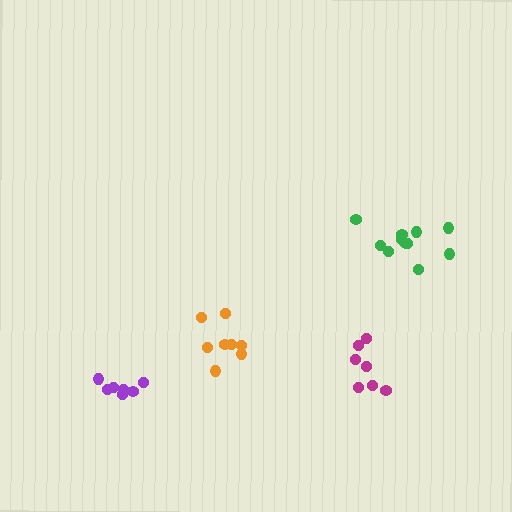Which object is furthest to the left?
The purple cluster is leftmost.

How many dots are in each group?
Group 1: 8 dots, Group 2: 7 dots, Group 3: 11 dots, Group 4: 7 dots (33 total).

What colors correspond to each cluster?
The clusters are colored: orange, magenta, green, purple.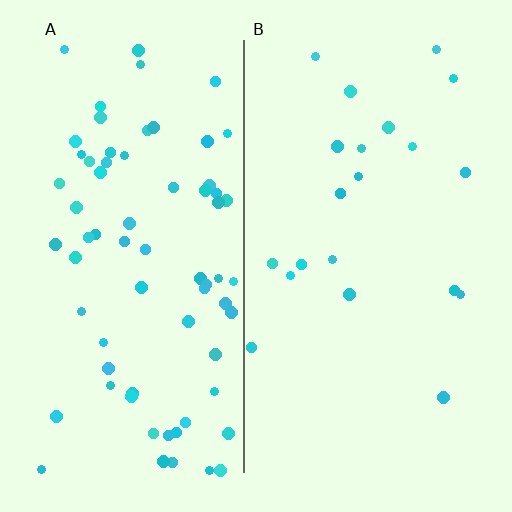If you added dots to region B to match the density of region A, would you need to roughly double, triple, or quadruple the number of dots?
Approximately triple.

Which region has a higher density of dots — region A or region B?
A (the left).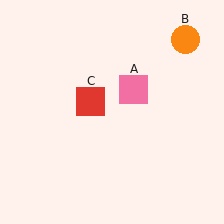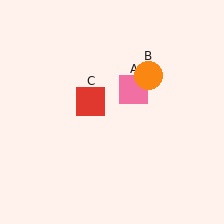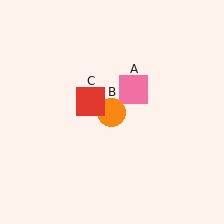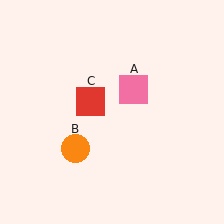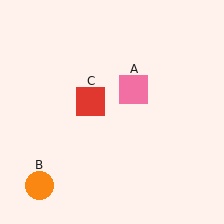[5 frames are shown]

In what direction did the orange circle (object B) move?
The orange circle (object B) moved down and to the left.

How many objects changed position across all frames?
1 object changed position: orange circle (object B).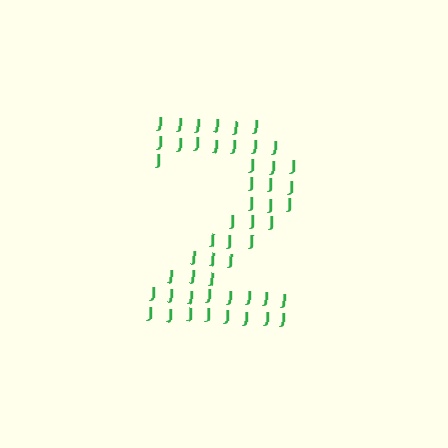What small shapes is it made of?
It is made of small letter J's.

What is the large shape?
The large shape is the digit 2.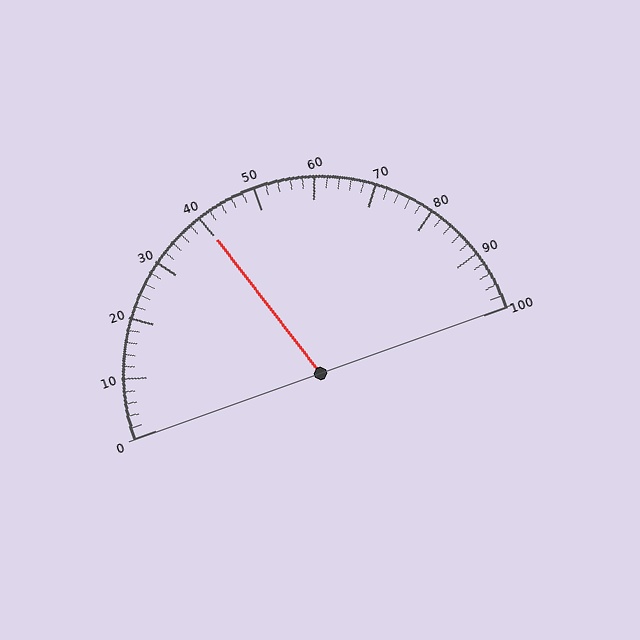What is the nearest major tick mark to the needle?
The nearest major tick mark is 40.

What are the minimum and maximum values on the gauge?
The gauge ranges from 0 to 100.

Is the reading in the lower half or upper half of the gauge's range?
The reading is in the lower half of the range (0 to 100).